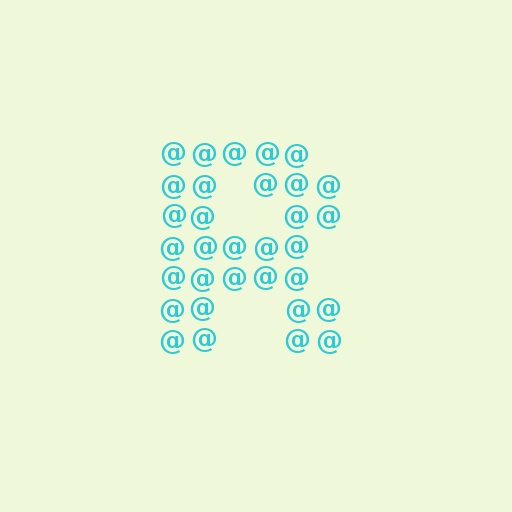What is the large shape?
The large shape is the letter R.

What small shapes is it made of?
It is made of small at signs.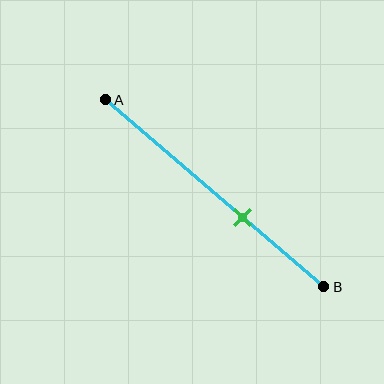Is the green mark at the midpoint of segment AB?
No, the mark is at about 65% from A, not at the 50% midpoint.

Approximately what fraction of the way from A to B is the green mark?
The green mark is approximately 65% of the way from A to B.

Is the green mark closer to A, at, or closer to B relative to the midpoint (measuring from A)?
The green mark is closer to point B than the midpoint of segment AB.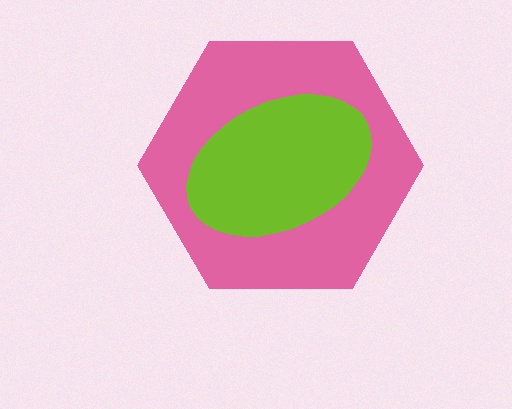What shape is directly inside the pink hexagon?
The lime ellipse.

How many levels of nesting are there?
2.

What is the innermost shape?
The lime ellipse.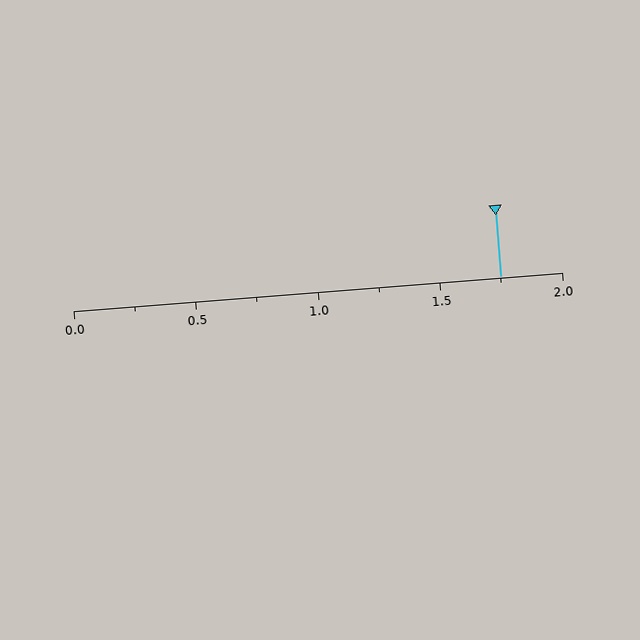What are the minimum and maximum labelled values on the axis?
The axis runs from 0.0 to 2.0.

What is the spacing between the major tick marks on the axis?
The major ticks are spaced 0.5 apart.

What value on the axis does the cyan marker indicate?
The marker indicates approximately 1.75.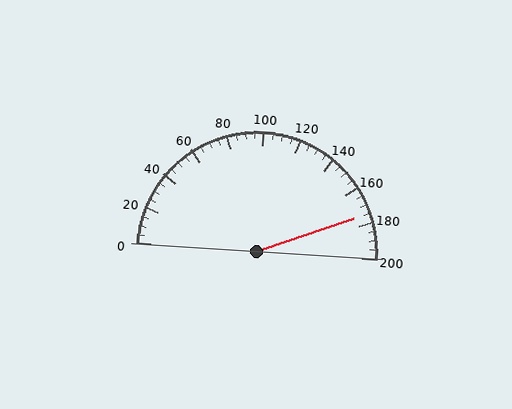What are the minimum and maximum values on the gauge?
The gauge ranges from 0 to 200.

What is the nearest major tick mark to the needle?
The nearest major tick mark is 180.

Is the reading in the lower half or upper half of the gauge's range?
The reading is in the upper half of the range (0 to 200).